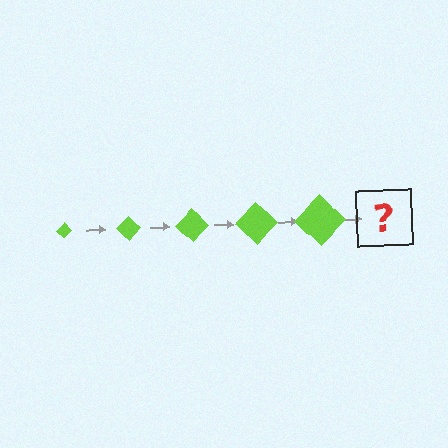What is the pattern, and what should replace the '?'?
The pattern is that the diamond gets progressively larger each step. The '?' should be a lime diamond, larger than the previous one.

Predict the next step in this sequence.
The next step is a lime diamond, larger than the previous one.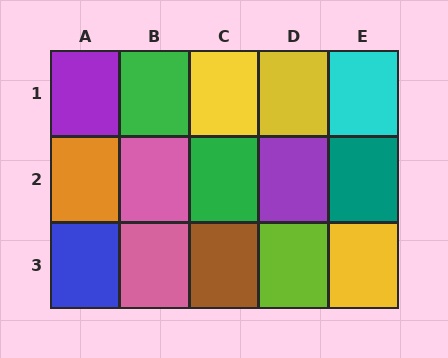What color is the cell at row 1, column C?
Yellow.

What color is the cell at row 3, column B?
Pink.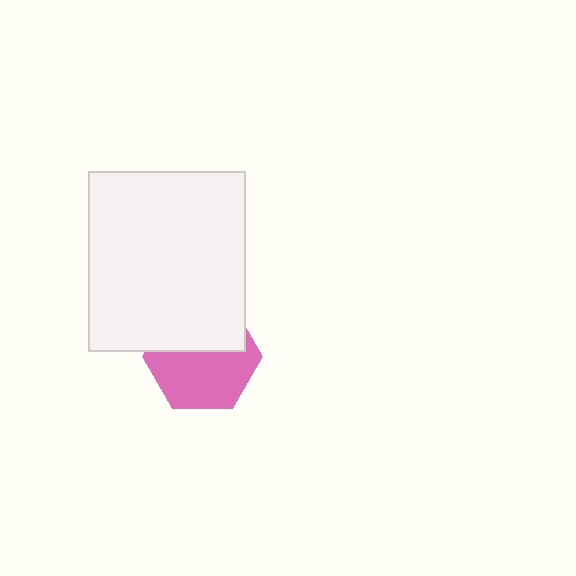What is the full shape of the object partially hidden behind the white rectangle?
The partially hidden object is a pink hexagon.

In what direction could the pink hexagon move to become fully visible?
The pink hexagon could move down. That would shift it out from behind the white rectangle entirely.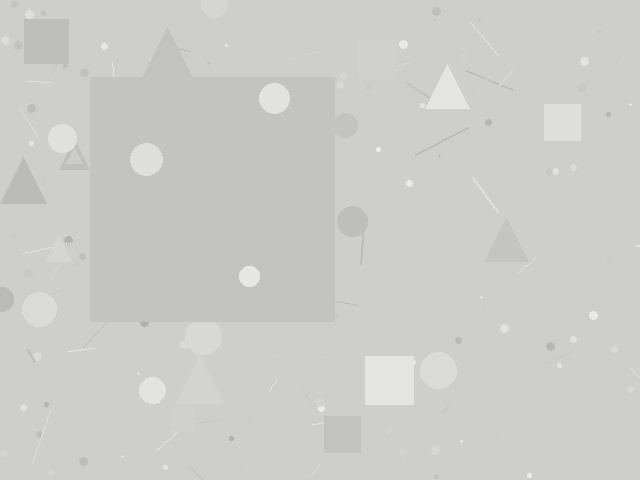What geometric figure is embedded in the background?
A square is embedded in the background.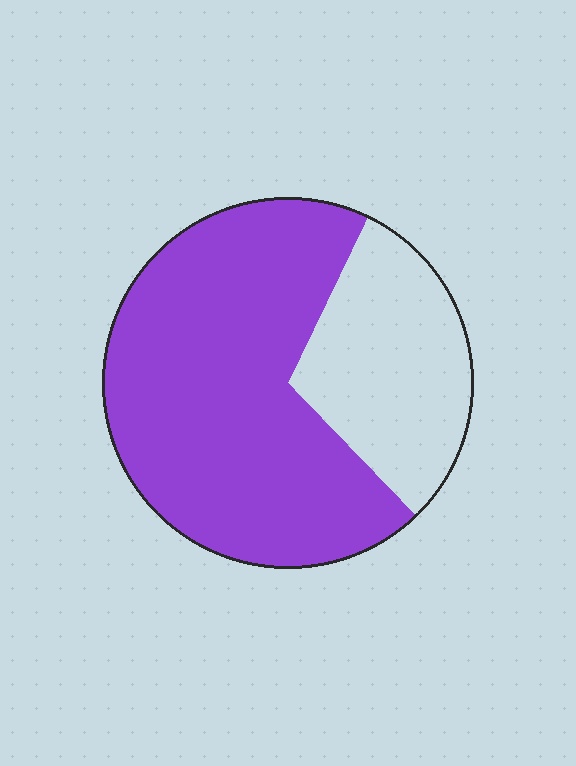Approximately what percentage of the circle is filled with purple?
Approximately 70%.